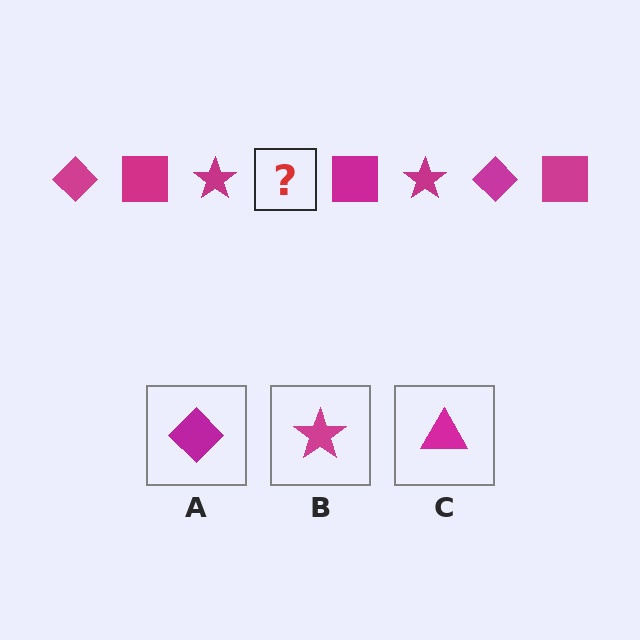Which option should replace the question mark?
Option A.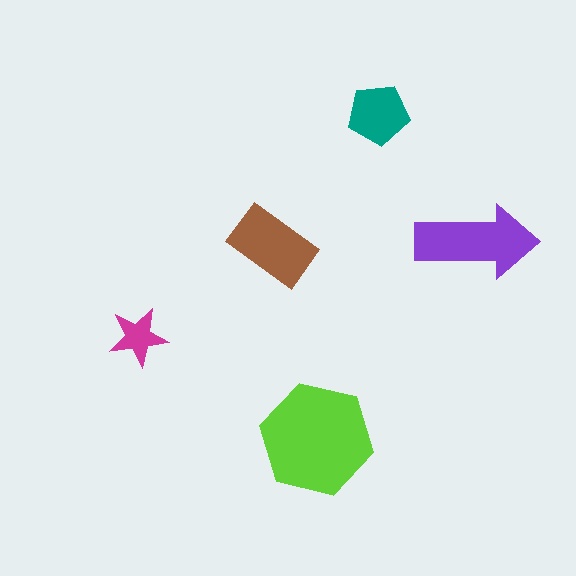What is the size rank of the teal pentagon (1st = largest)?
4th.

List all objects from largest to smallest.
The lime hexagon, the purple arrow, the brown rectangle, the teal pentagon, the magenta star.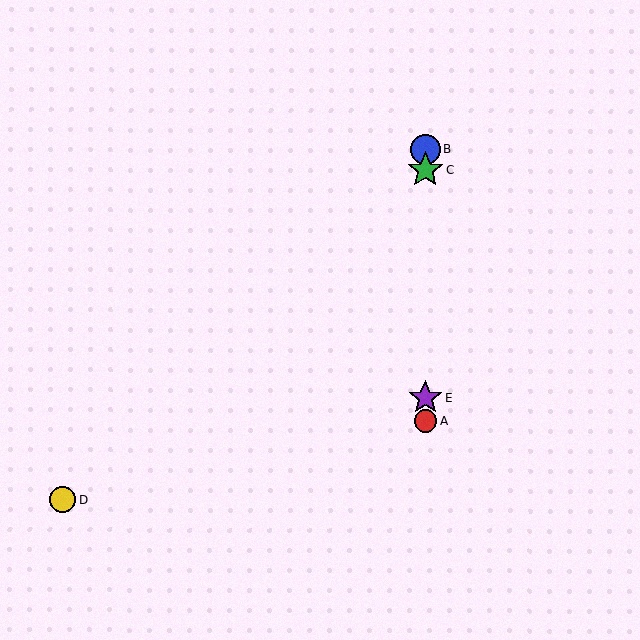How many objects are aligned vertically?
4 objects (A, B, C, E) are aligned vertically.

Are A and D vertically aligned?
No, A is at x≈425 and D is at x≈62.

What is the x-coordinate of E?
Object E is at x≈425.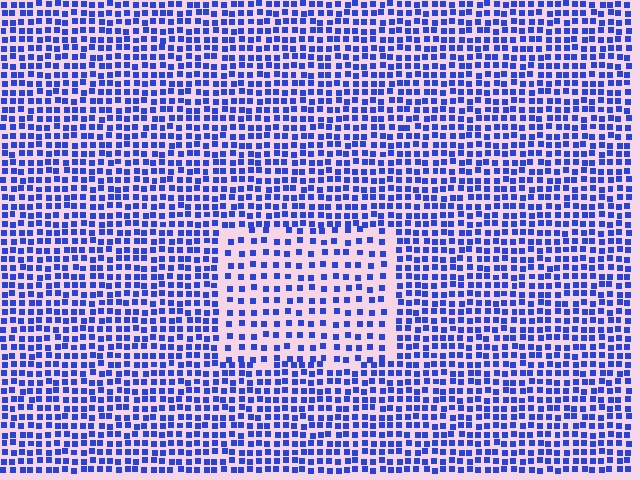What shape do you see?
I see a rectangle.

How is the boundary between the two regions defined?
The boundary is defined by a change in element density (approximately 1.8x ratio). All elements are the same color, size, and shape.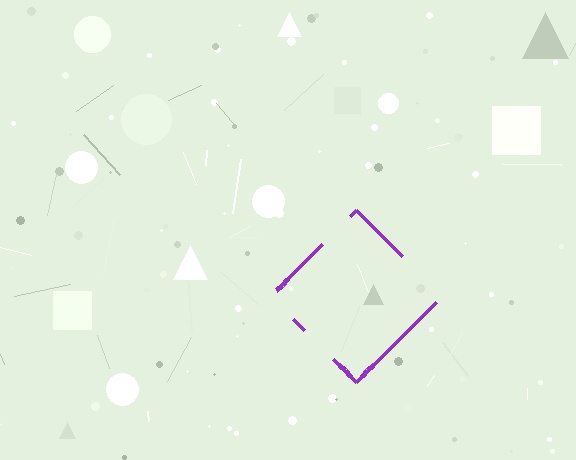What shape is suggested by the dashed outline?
The dashed outline suggests a diamond.